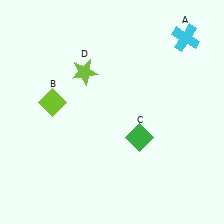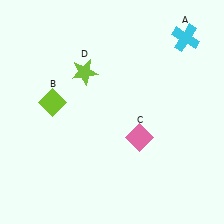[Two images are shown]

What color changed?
The diamond (C) changed from green in Image 1 to pink in Image 2.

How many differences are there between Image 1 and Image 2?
There is 1 difference between the two images.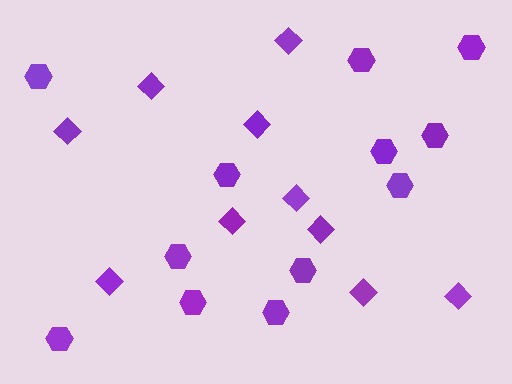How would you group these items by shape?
There are 2 groups: one group of hexagons (12) and one group of diamonds (10).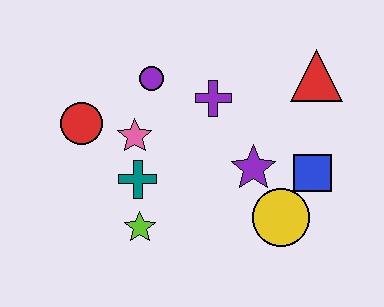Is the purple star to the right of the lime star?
Yes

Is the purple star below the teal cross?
No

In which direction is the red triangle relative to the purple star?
The red triangle is above the purple star.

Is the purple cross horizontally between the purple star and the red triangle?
No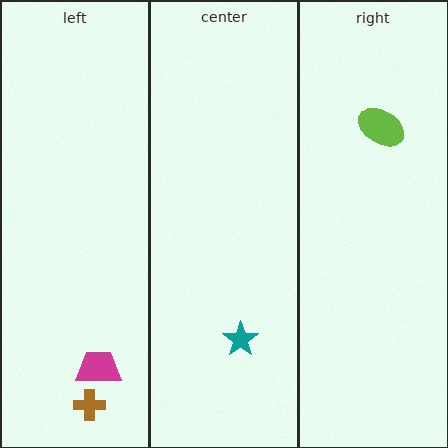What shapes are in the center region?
The teal star.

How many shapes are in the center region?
1.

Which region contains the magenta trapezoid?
The left region.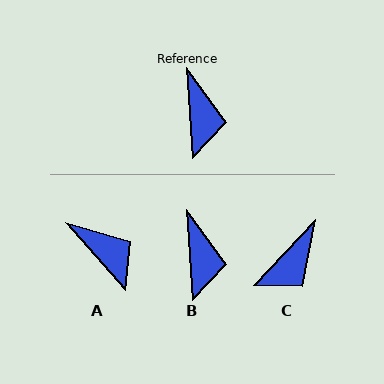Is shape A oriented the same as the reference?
No, it is off by about 38 degrees.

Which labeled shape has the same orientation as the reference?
B.